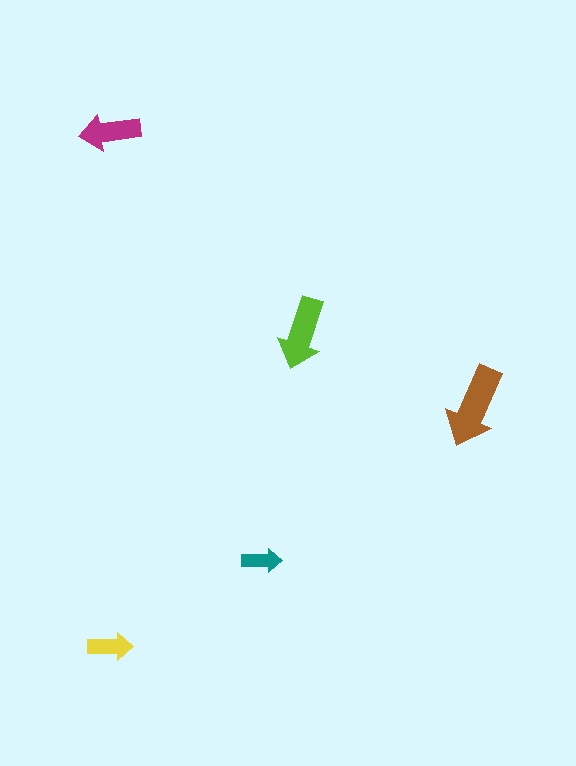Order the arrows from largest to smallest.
the brown one, the lime one, the magenta one, the yellow one, the teal one.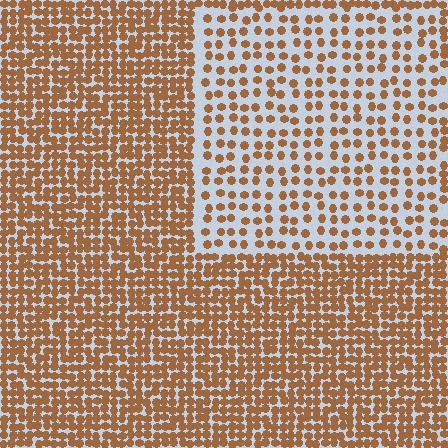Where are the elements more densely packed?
The elements are more densely packed outside the rectangle boundary.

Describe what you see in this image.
The image contains small brown elements arranged at two different densities. A rectangle-shaped region is visible where the elements are less densely packed than the surrounding area.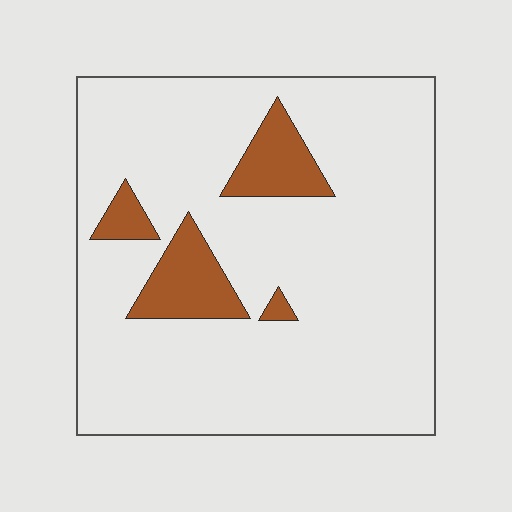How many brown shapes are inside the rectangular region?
4.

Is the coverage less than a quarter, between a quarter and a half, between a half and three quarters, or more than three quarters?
Less than a quarter.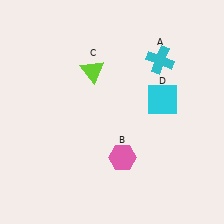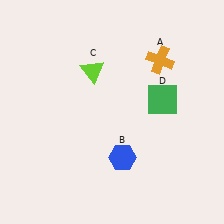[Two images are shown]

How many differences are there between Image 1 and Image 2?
There are 3 differences between the two images.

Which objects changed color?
A changed from cyan to orange. B changed from pink to blue. D changed from cyan to green.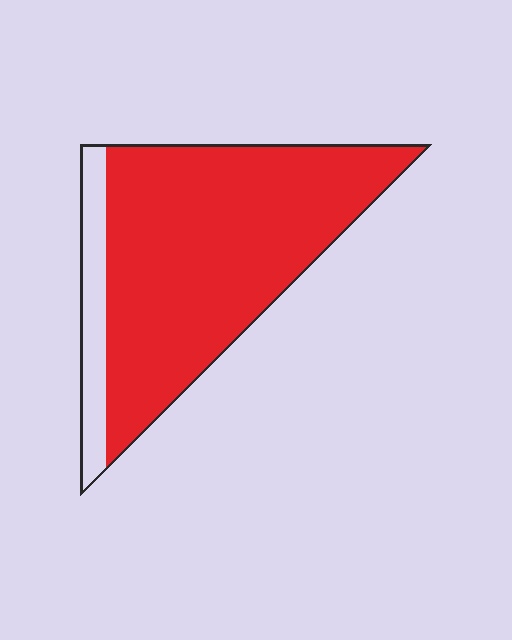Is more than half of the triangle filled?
Yes.